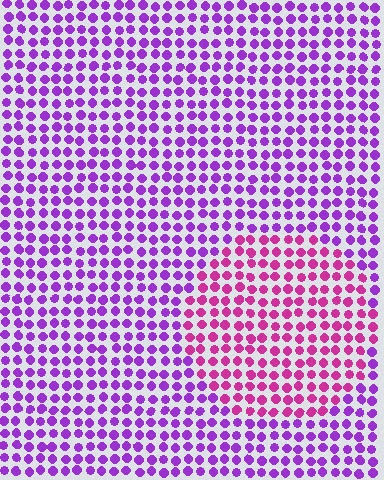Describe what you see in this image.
The image is filled with small purple elements in a uniform arrangement. A circle-shaped region is visible where the elements are tinted to a slightly different hue, forming a subtle color boundary.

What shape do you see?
I see a circle.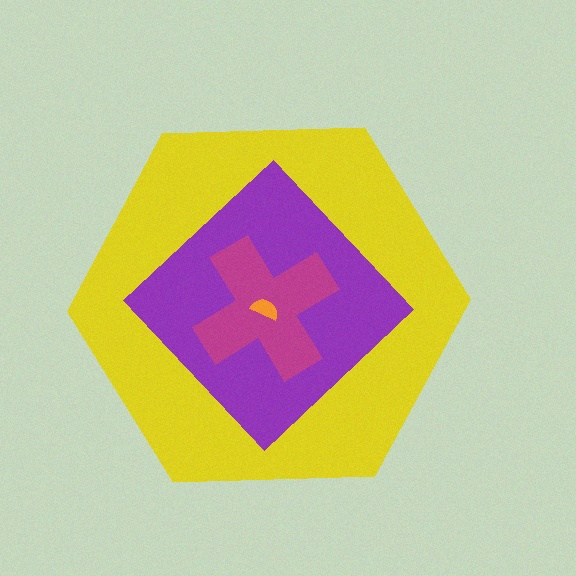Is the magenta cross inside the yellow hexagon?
Yes.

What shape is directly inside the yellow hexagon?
The purple diamond.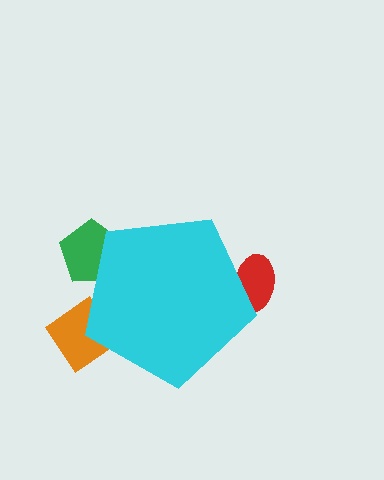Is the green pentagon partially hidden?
Yes, the green pentagon is partially hidden behind the cyan pentagon.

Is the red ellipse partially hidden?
Yes, the red ellipse is partially hidden behind the cyan pentagon.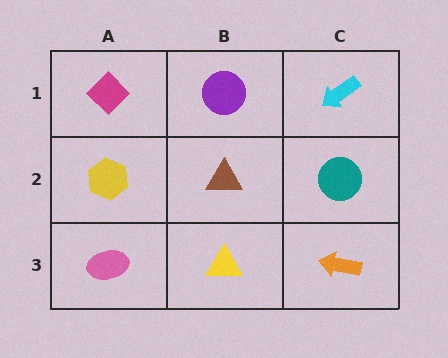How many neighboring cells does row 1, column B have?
3.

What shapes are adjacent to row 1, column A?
A yellow hexagon (row 2, column A), a purple circle (row 1, column B).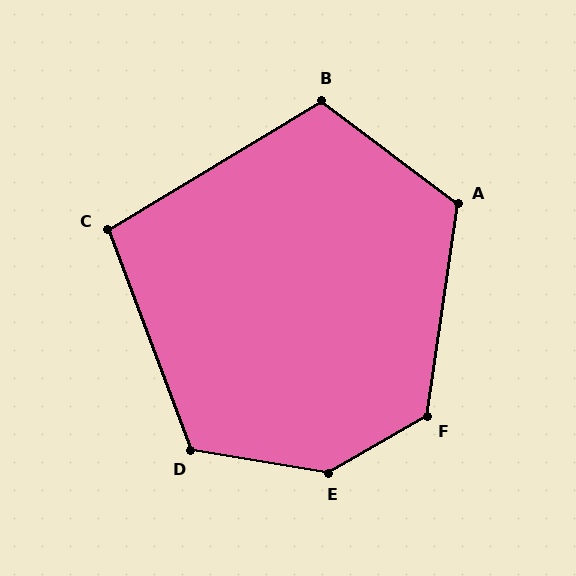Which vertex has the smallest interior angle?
C, at approximately 100 degrees.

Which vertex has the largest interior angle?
E, at approximately 141 degrees.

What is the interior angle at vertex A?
Approximately 119 degrees (obtuse).